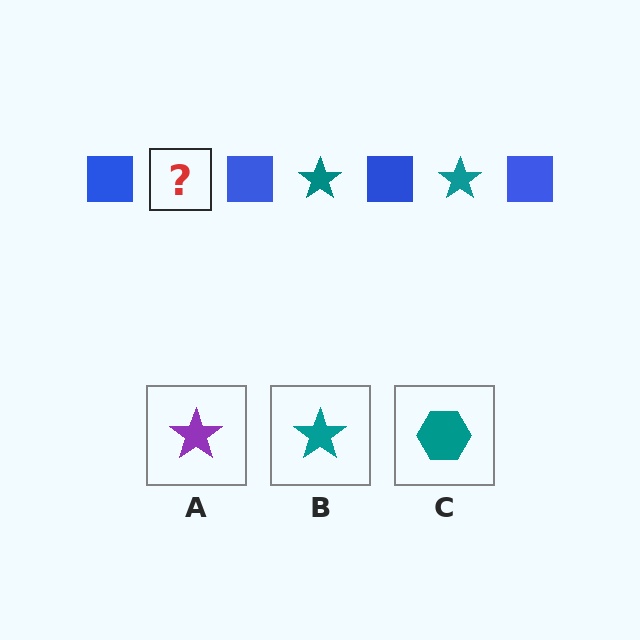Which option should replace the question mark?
Option B.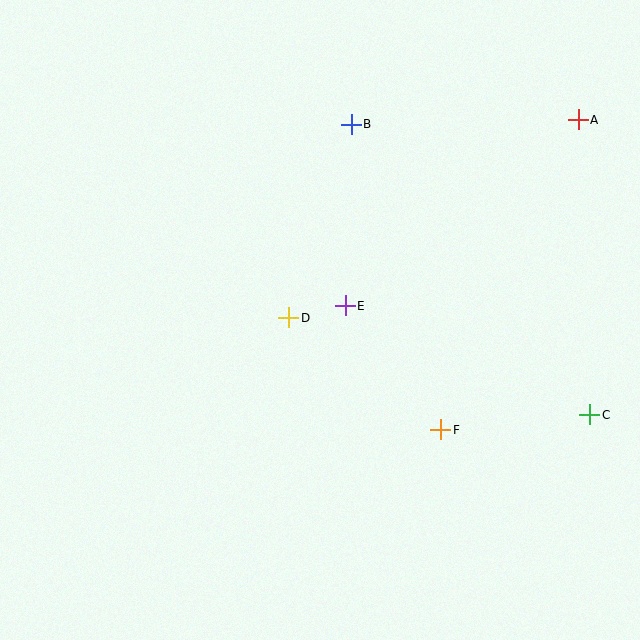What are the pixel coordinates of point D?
Point D is at (289, 318).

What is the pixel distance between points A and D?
The distance between A and D is 350 pixels.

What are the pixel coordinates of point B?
Point B is at (351, 124).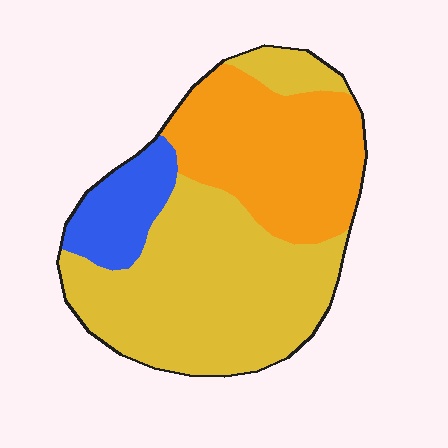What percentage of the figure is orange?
Orange takes up between a third and a half of the figure.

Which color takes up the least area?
Blue, at roughly 10%.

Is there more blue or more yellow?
Yellow.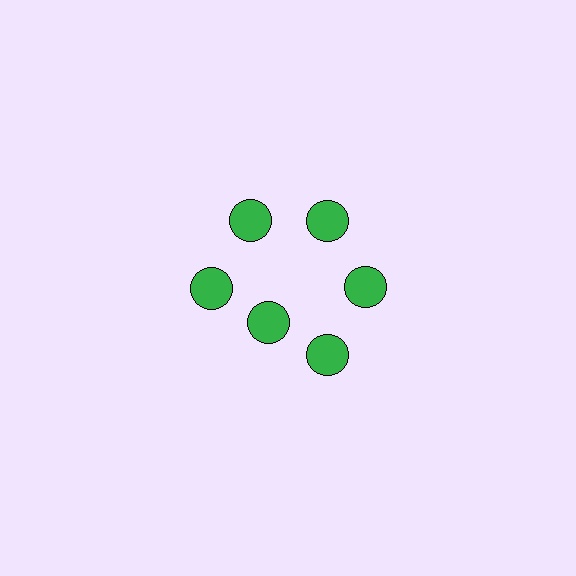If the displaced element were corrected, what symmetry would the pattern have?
It would have 6-fold rotational symmetry — the pattern would map onto itself every 60 degrees.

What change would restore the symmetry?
The symmetry would be restored by moving it outward, back onto the ring so that all 6 circles sit at equal angles and equal distance from the center.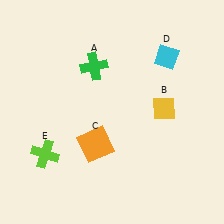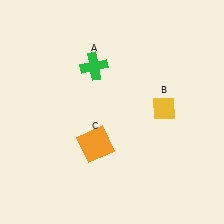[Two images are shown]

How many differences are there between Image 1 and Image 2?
There are 2 differences between the two images.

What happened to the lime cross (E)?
The lime cross (E) was removed in Image 2. It was in the bottom-left area of Image 1.